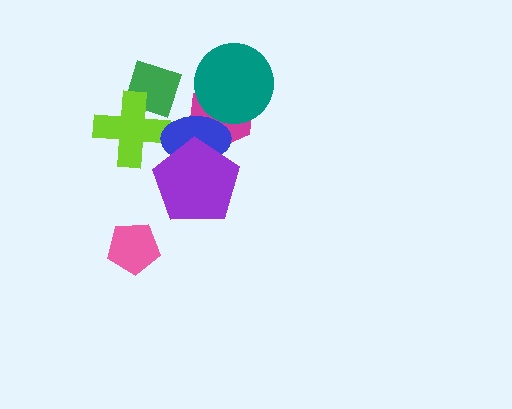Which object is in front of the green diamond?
The lime cross is in front of the green diamond.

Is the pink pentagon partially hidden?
No, no other shape covers it.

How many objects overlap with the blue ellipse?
4 objects overlap with the blue ellipse.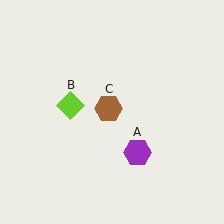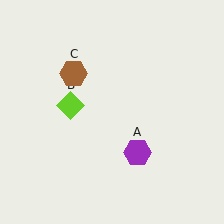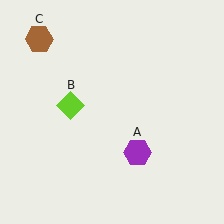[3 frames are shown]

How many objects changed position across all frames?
1 object changed position: brown hexagon (object C).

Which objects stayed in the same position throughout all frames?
Purple hexagon (object A) and lime diamond (object B) remained stationary.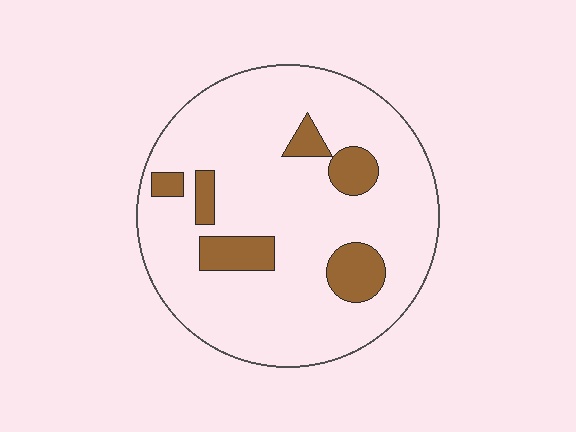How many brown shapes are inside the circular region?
6.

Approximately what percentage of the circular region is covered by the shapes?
Approximately 15%.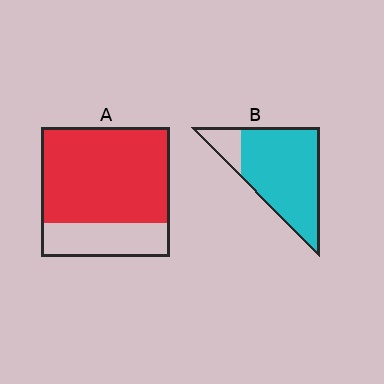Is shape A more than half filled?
Yes.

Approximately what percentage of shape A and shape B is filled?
A is approximately 75% and B is approximately 85%.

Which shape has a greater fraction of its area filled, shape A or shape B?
Shape B.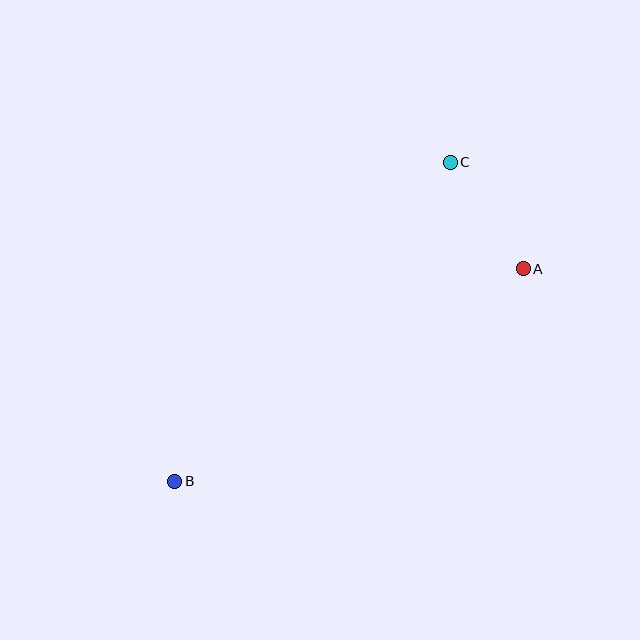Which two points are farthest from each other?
Points B and C are farthest from each other.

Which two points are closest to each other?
Points A and C are closest to each other.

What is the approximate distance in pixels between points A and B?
The distance between A and B is approximately 408 pixels.